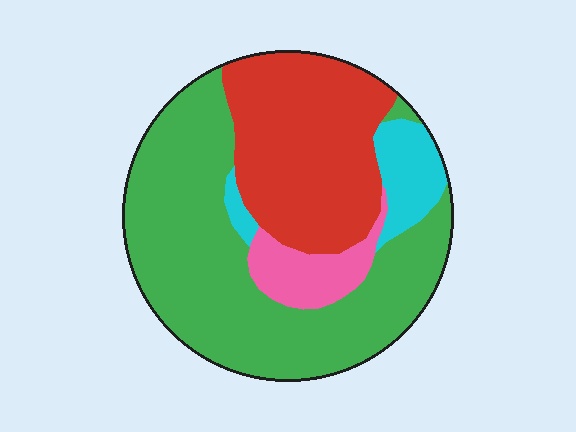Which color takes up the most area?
Green, at roughly 50%.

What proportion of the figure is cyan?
Cyan takes up less than a sixth of the figure.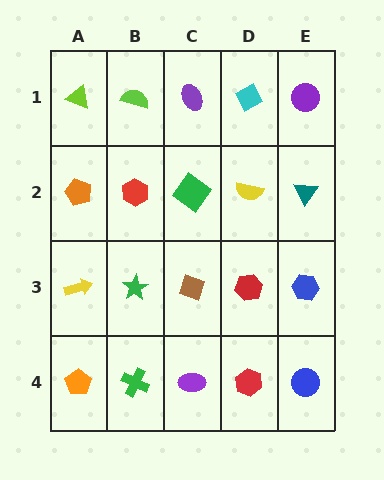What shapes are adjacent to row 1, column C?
A green diamond (row 2, column C), a lime semicircle (row 1, column B), a cyan diamond (row 1, column D).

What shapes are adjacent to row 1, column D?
A yellow semicircle (row 2, column D), a purple ellipse (row 1, column C), a purple circle (row 1, column E).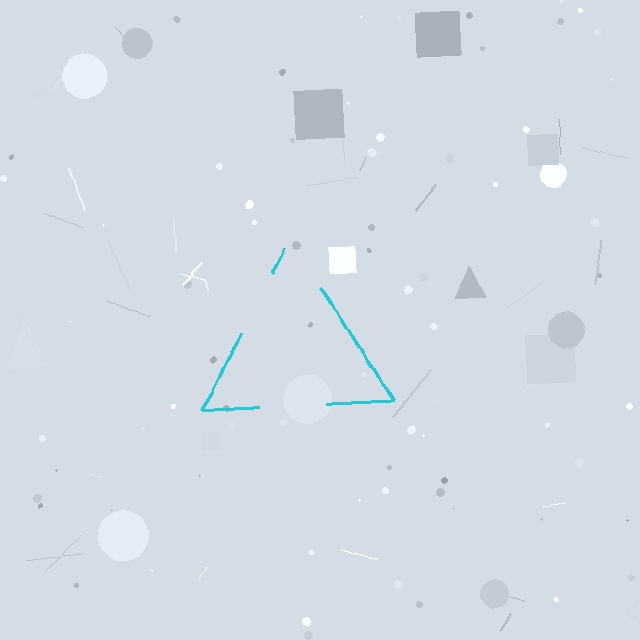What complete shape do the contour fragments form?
The contour fragments form a triangle.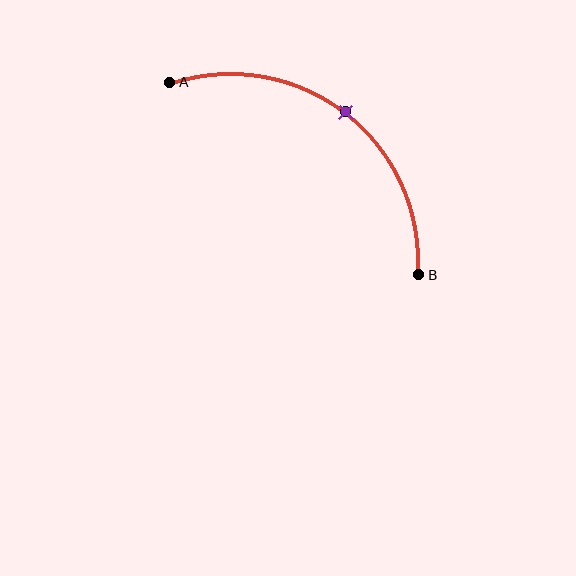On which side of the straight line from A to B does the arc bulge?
The arc bulges above and to the right of the straight line connecting A and B.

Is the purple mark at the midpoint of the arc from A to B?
Yes. The purple mark lies on the arc at equal arc-length from both A and B — it is the arc midpoint.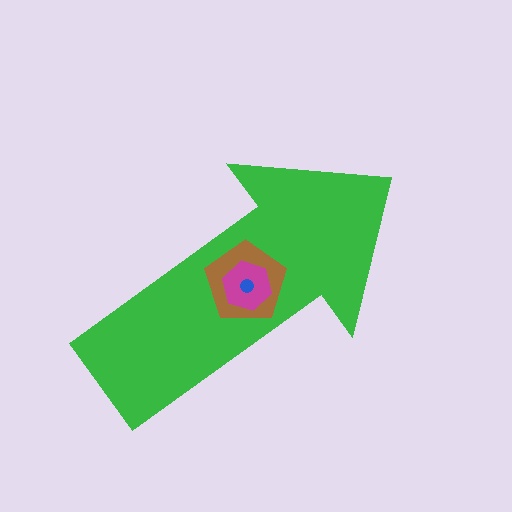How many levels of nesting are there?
4.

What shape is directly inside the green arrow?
The brown pentagon.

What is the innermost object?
The blue circle.